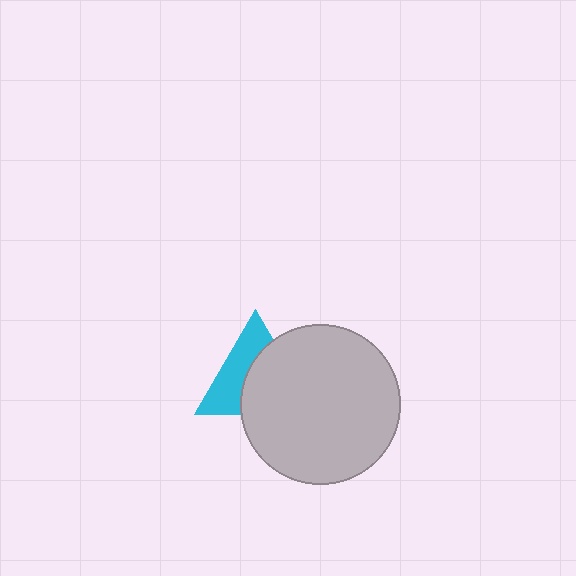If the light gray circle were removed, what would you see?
You would see the complete cyan triangle.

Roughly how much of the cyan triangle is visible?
About half of it is visible (roughly 46%).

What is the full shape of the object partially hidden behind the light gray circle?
The partially hidden object is a cyan triangle.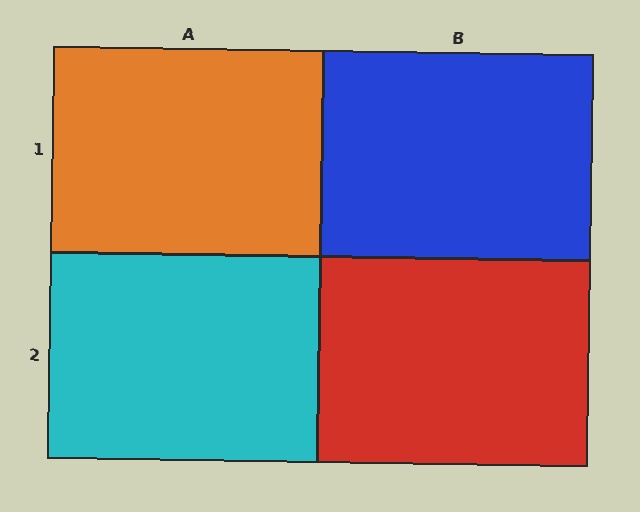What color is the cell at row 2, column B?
Red.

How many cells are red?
1 cell is red.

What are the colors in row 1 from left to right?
Orange, blue.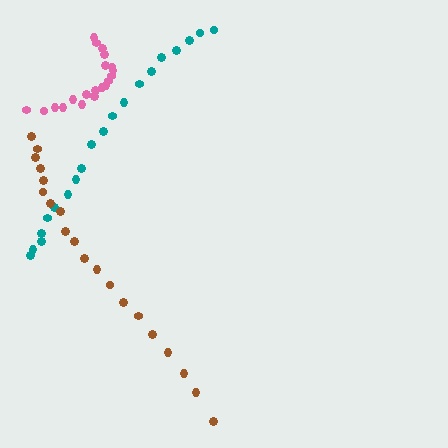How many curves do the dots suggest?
There are 3 distinct paths.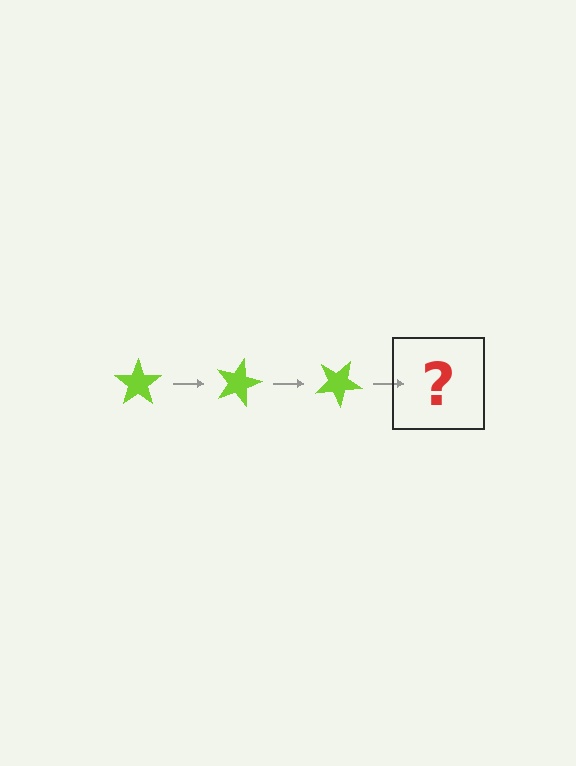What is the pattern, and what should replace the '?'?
The pattern is that the star rotates 15 degrees each step. The '?' should be a lime star rotated 45 degrees.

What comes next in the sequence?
The next element should be a lime star rotated 45 degrees.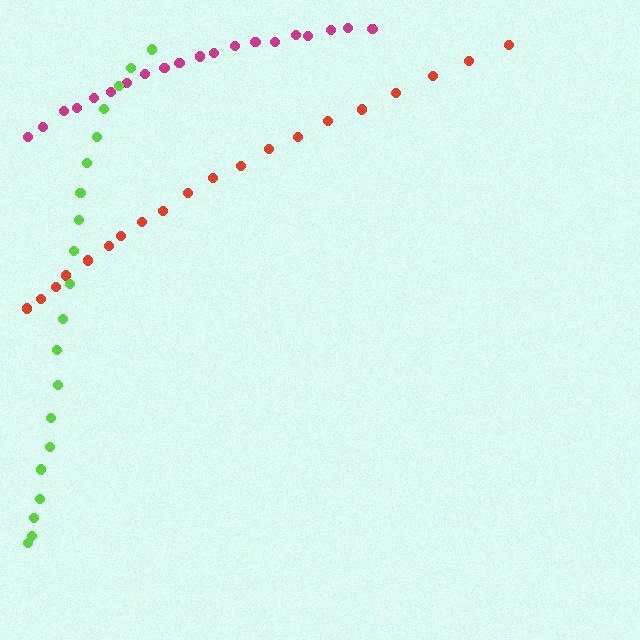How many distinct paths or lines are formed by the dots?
There are 3 distinct paths.